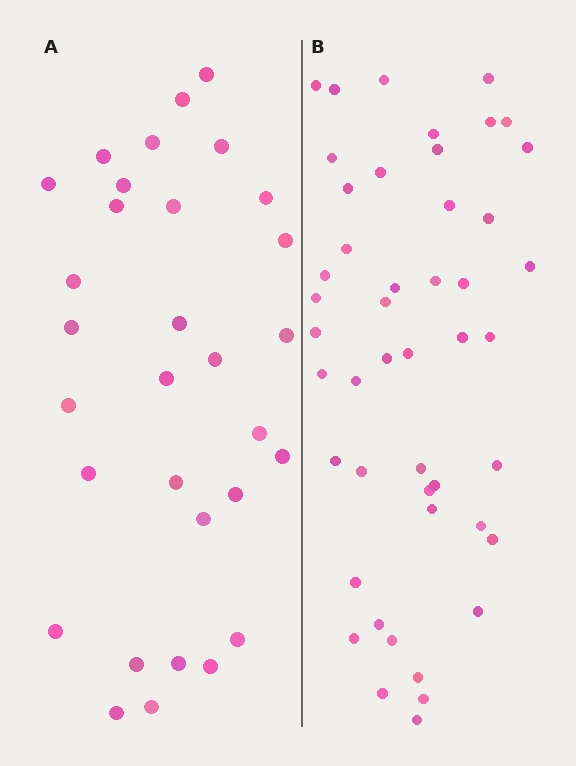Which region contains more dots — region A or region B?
Region B (the right region) has more dots.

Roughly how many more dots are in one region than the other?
Region B has approximately 15 more dots than region A.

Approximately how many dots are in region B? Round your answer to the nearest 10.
About 50 dots. (The exact count is 47, which rounds to 50.)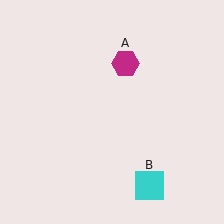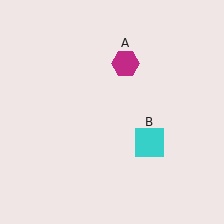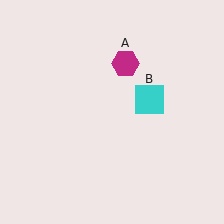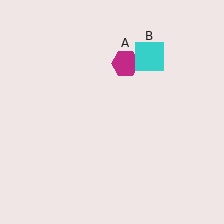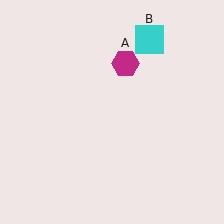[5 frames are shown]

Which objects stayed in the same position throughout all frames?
Magenta hexagon (object A) remained stationary.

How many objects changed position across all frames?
1 object changed position: cyan square (object B).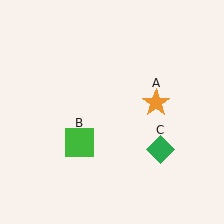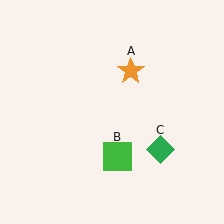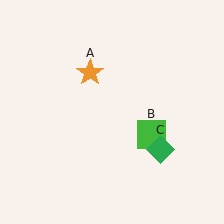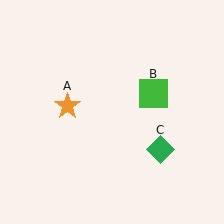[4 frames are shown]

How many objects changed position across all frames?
2 objects changed position: orange star (object A), green square (object B).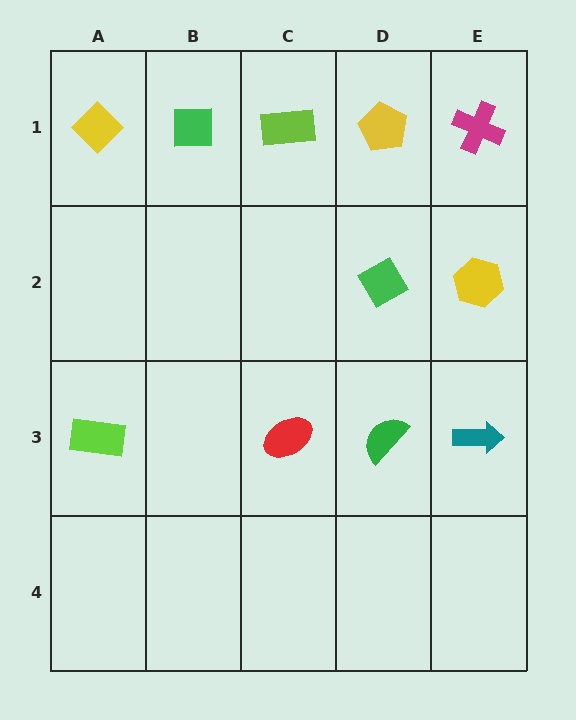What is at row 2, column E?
A yellow hexagon.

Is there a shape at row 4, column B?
No, that cell is empty.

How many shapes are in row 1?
5 shapes.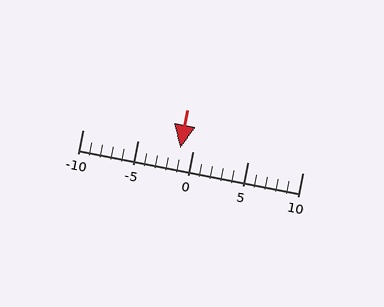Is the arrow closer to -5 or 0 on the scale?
The arrow is closer to 0.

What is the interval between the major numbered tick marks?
The major tick marks are spaced 5 units apart.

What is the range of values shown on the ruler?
The ruler shows values from -10 to 10.